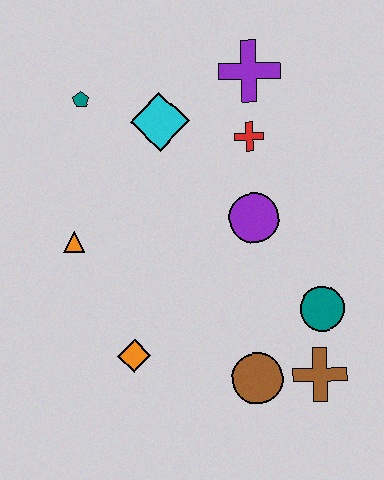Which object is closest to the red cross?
The purple cross is closest to the red cross.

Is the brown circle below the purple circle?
Yes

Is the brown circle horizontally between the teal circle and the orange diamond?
Yes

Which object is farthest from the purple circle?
The teal pentagon is farthest from the purple circle.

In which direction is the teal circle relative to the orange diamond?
The teal circle is to the right of the orange diamond.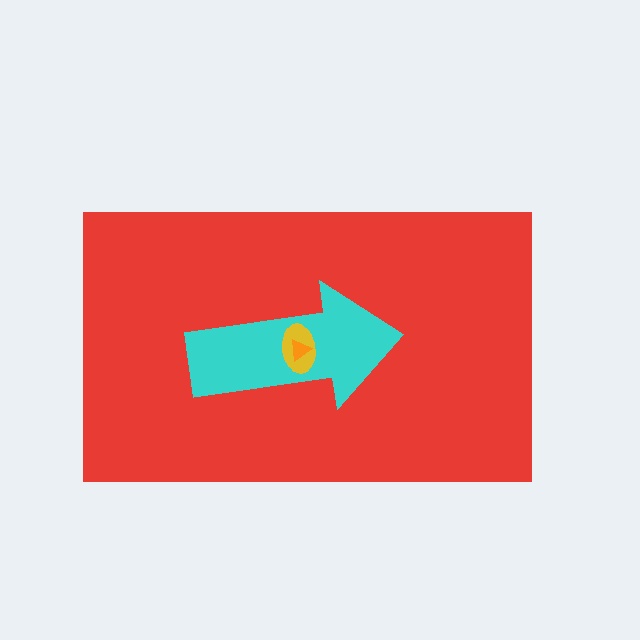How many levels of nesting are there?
4.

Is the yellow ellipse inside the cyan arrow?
Yes.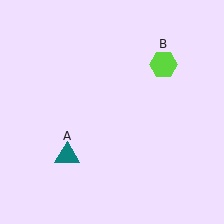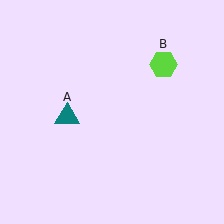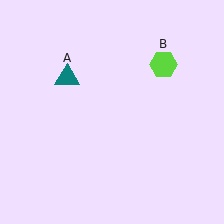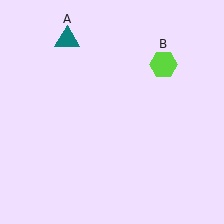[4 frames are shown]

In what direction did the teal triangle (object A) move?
The teal triangle (object A) moved up.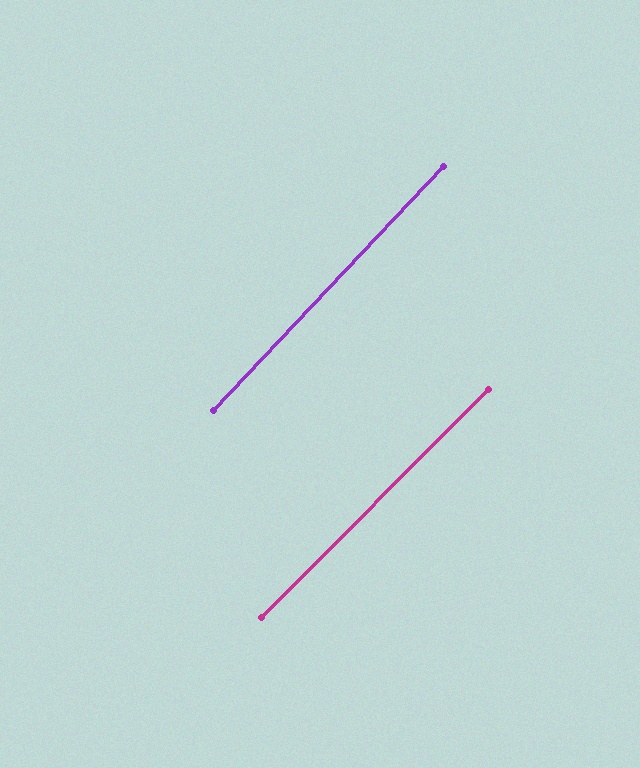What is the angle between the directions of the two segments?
Approximately 2 degrees.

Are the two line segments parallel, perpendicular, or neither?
Parallel — their directions differ by only 1.6°.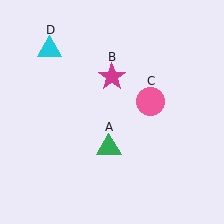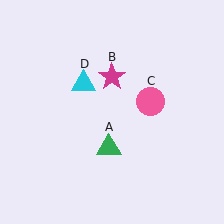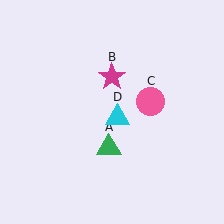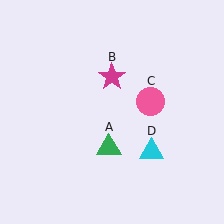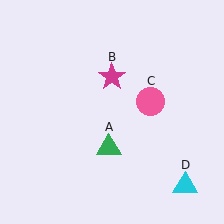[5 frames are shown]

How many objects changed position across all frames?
1 object changed position: cyan triangle (object D).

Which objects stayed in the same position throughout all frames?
Green triangle (object A) and magenta star (object B) and pink circle (object C) remained stationary.